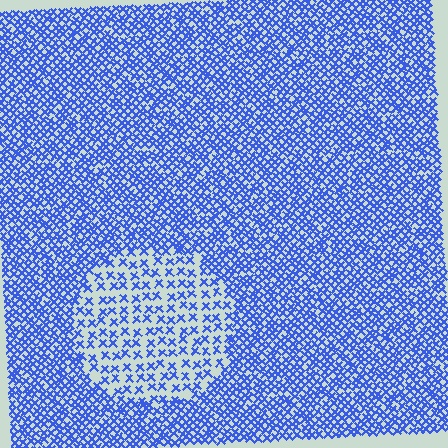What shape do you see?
I see a circle.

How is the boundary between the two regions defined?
The boundary is defined by a change in element density (approximately 2.3x ratio). All elements are the same color, size, and shape.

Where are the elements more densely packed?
The elements are more densely packed outside the circle boundary.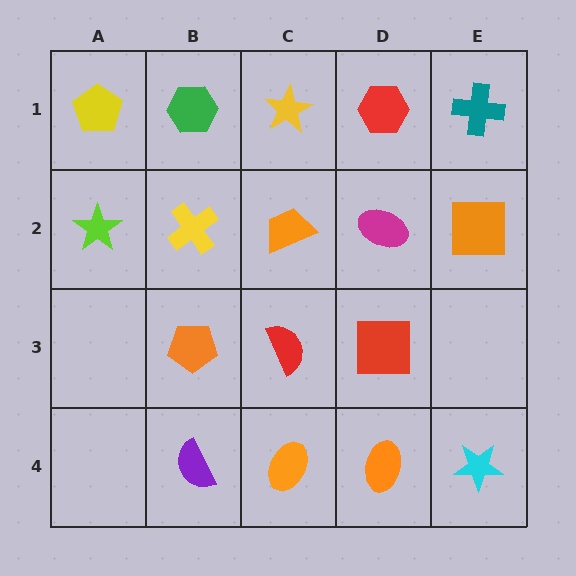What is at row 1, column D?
A red hexagon.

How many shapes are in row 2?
5 shapes.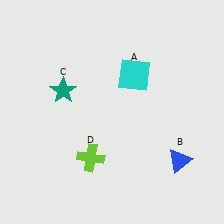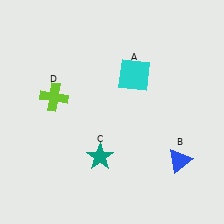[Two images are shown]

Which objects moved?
The objects that moved are: the teal star (C), the lime cross (D).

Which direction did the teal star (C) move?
The teal star (C) moved down.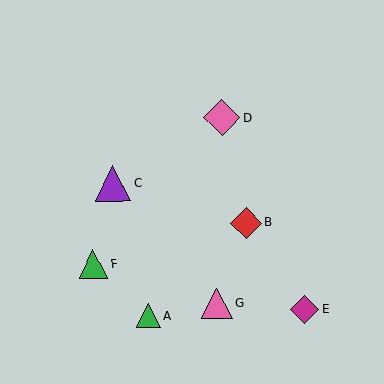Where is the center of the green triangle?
The center of the green triangle is at (148, 316).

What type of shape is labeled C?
Shape C is a purple triangle.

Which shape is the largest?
The pink diamond (labeled D) is the largest.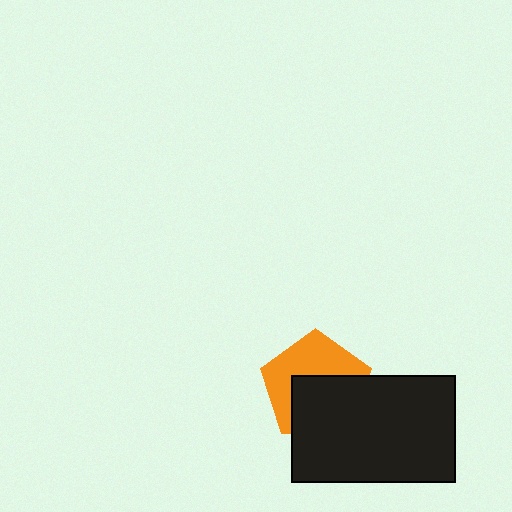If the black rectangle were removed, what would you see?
You would see the complete orange pentagon.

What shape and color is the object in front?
The object in front is a black rectangle.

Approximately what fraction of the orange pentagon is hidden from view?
Roughly 49% of the orange pentagon is hidden behind the black rectangle.